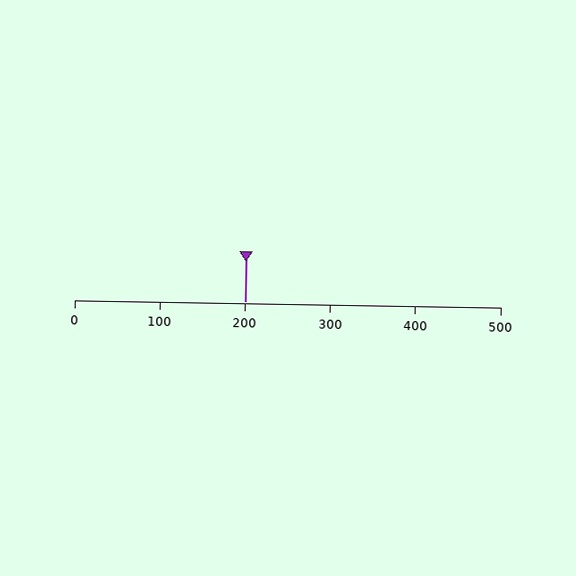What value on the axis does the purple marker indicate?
The marker indicates approximately 200.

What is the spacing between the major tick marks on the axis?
The major ticks are spaced 100 apart.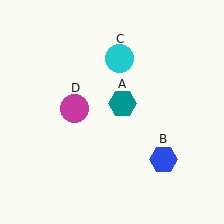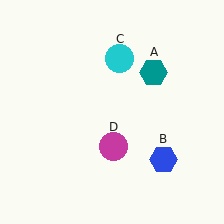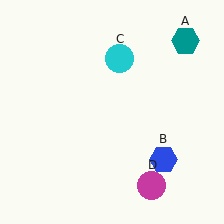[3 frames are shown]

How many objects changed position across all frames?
2 objects changed position: teal hexagon (object A), magenta circle (object D).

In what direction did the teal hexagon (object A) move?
The teal hexagon (object A) moved up and to the right.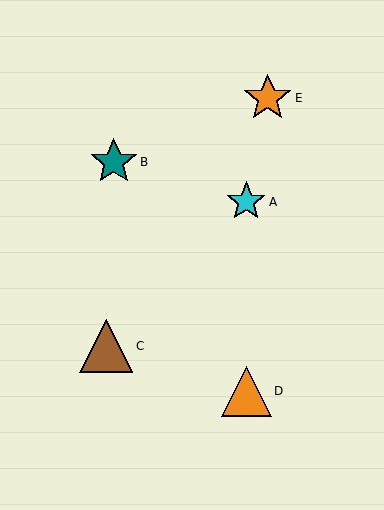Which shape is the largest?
The brown triangle (labeled C) is the largest.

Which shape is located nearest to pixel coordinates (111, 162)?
The teal star (labeled B) at (114, 162) is nearest to that location.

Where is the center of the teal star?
The center of the teal star is at (114, 162).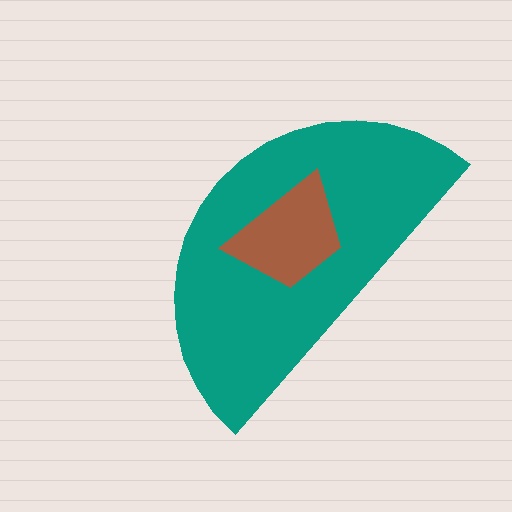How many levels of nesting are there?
2.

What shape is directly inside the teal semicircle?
The brown trapezoid.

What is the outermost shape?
The teal semicircle.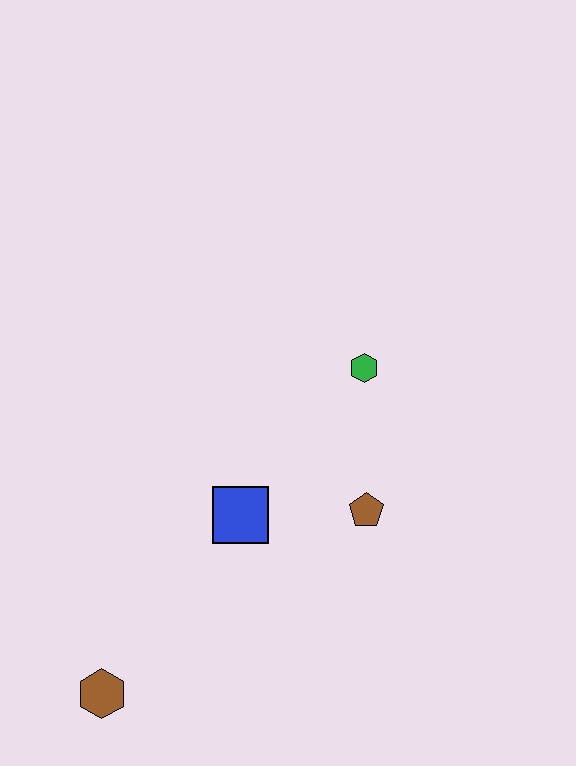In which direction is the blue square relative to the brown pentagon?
The blue square is to the left of the brown pentagon.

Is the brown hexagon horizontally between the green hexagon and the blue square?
No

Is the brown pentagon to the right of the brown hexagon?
Yes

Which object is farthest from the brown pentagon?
The brown hexagon is farthest from the brown pentagon.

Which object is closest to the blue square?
The brown pentagon is closest to the blue square.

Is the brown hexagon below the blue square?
Yes